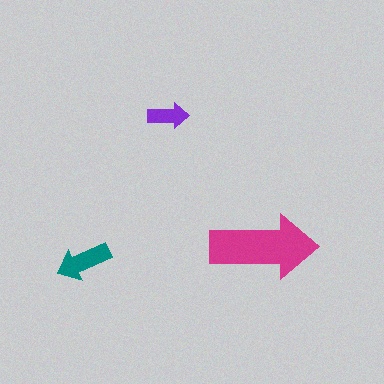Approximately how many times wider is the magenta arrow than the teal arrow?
About 2 times wider.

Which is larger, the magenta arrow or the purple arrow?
The magenta one.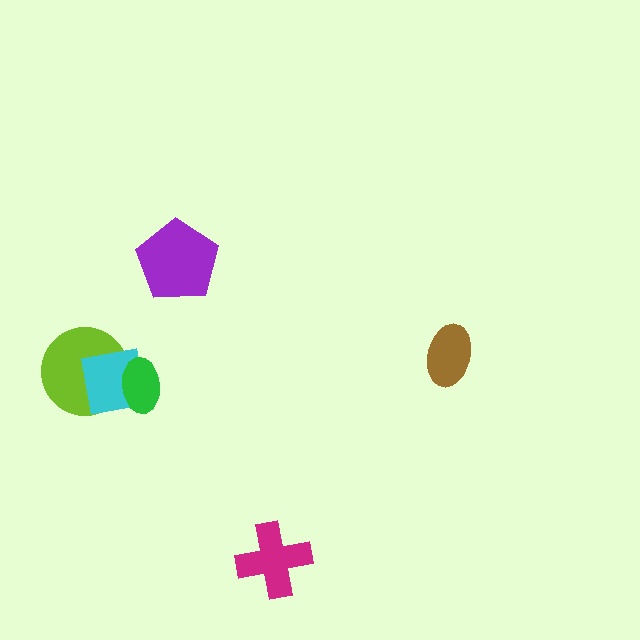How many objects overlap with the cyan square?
2 objects overlap with the cyan square.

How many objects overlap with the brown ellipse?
0 objects overlap with the brown ellipse.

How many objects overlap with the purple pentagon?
0 objects overlap with the purple pentagon.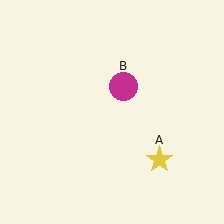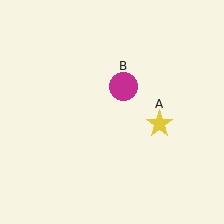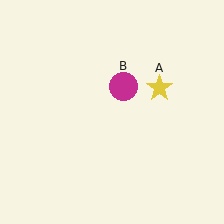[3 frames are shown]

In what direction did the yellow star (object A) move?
The yellow star (object A) moved up.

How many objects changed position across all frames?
1 object changed position: yellow star (object A).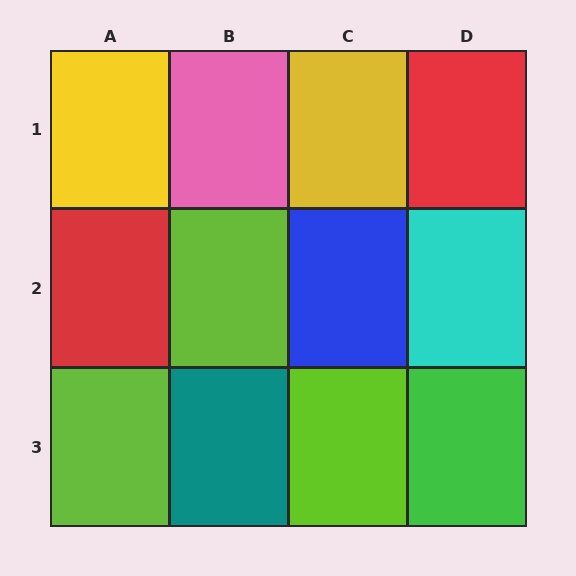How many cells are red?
2 cells are red.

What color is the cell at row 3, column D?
Green.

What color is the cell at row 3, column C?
Lime.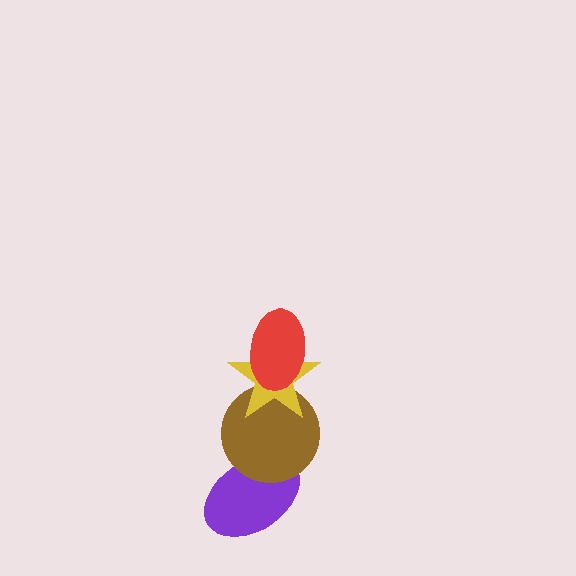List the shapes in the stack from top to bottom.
From top to bottom: the red ellipse, the yellow star, the brown circle, the purple ellipse.